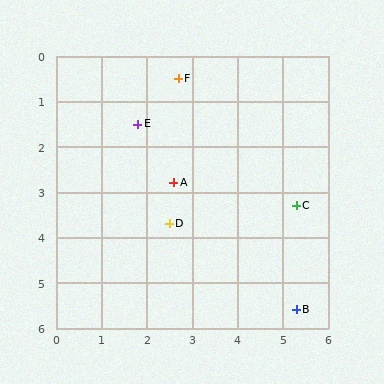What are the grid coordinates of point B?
Point B is at approximately (5.3, 5.6).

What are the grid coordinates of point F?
Point F is at approximately (2.7, 0.5).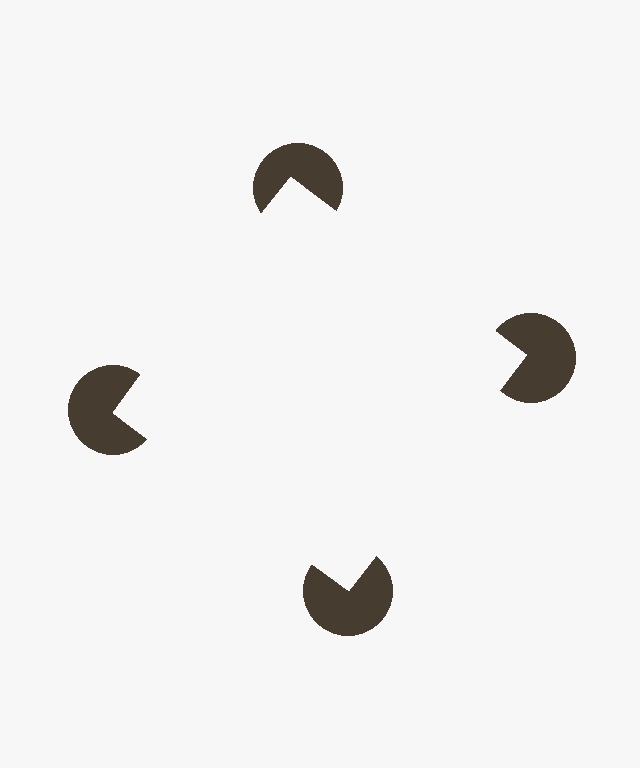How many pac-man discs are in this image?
There are 4 — one at each vertex of the illusory square.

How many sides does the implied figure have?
4 sides.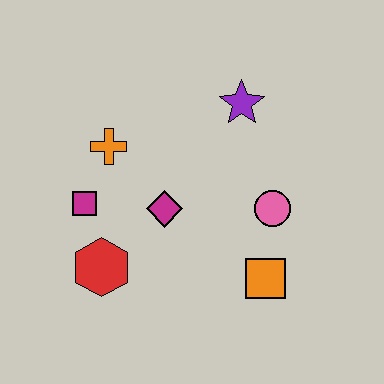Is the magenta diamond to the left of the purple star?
Yes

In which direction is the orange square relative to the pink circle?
The orange square is below the pink circle.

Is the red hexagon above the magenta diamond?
No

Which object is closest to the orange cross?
The magenta square is closest to the orange cross.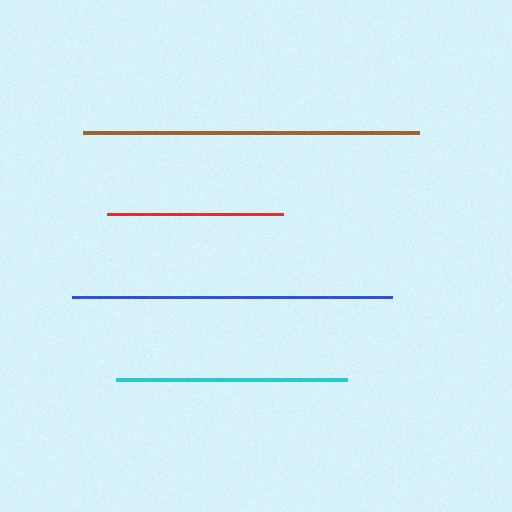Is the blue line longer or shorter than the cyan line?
The blue line is longer than the cyan line.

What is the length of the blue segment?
The blue segment is approximately 320 pixels long.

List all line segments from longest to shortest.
From longest to shortest: brown, blue, cyan, red.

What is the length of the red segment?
The red segment is approximately 175 pixels long.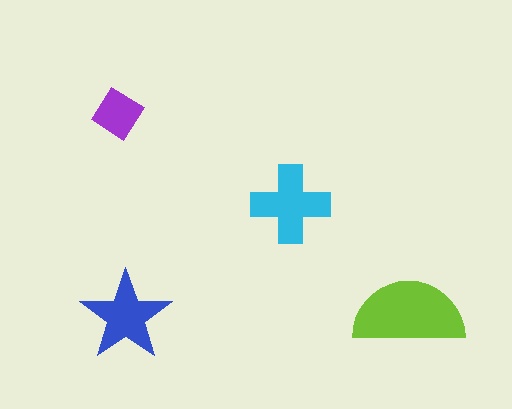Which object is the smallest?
The purple diamond.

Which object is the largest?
The lime semicircle.